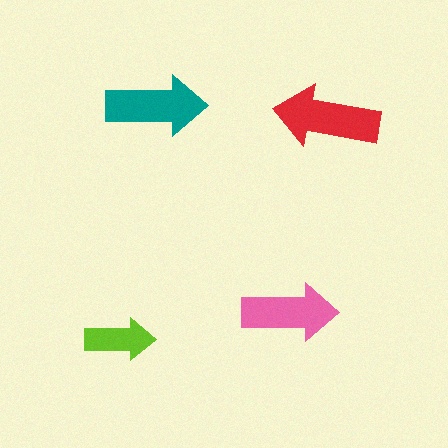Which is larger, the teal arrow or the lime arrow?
The teal one.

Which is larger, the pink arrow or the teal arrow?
The teal one.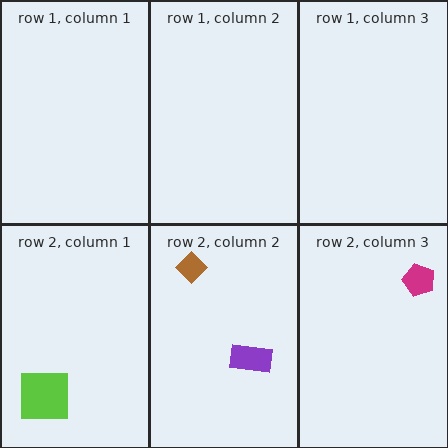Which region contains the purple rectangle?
The row 2, column 2 region.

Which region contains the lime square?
The row 2, column 1 region.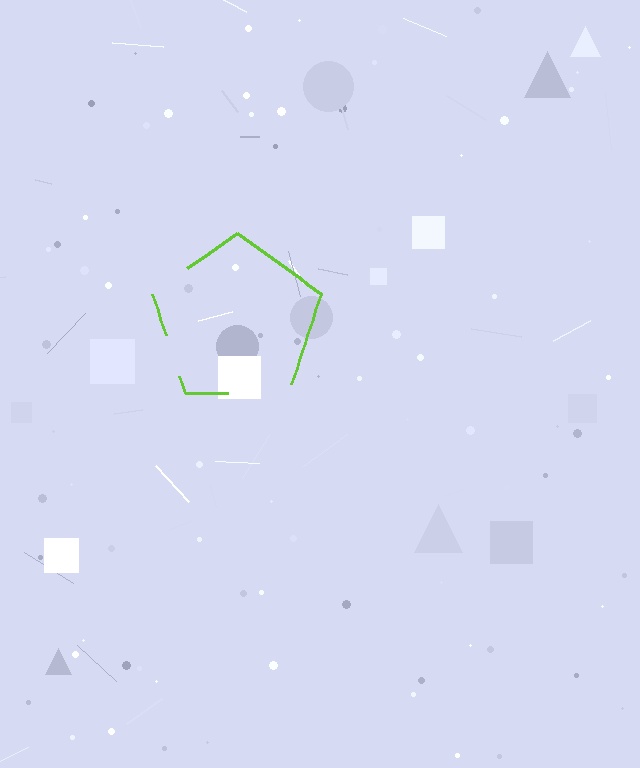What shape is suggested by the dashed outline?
The dashed outline suggests a pentagon.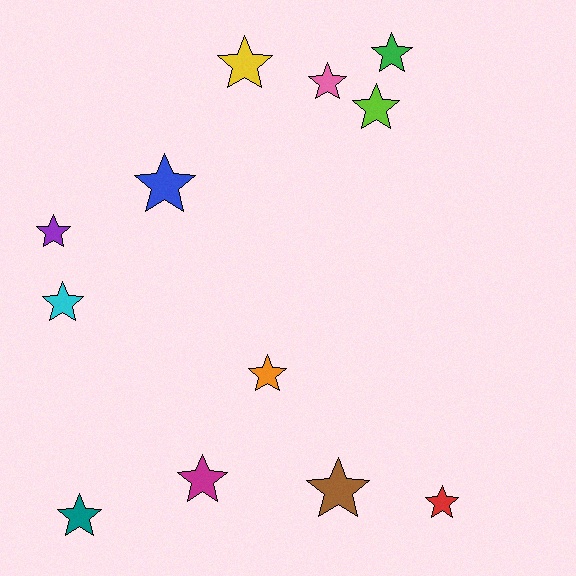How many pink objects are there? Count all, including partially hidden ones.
There is 1 pink object.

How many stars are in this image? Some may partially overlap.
There are 12 stars.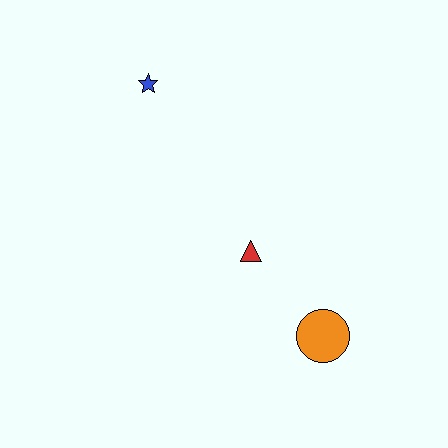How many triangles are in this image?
There is 1 triangle.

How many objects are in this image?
There are 3 objects.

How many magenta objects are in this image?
There are no magenta objects.